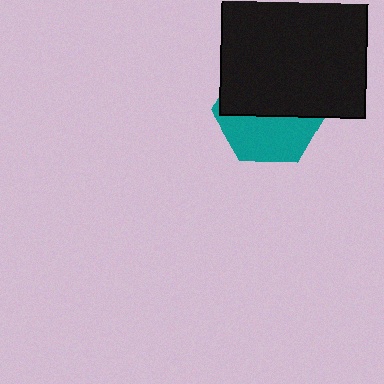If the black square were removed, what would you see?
You would see the complete teal hexagon.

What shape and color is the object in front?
The object in front is a black square.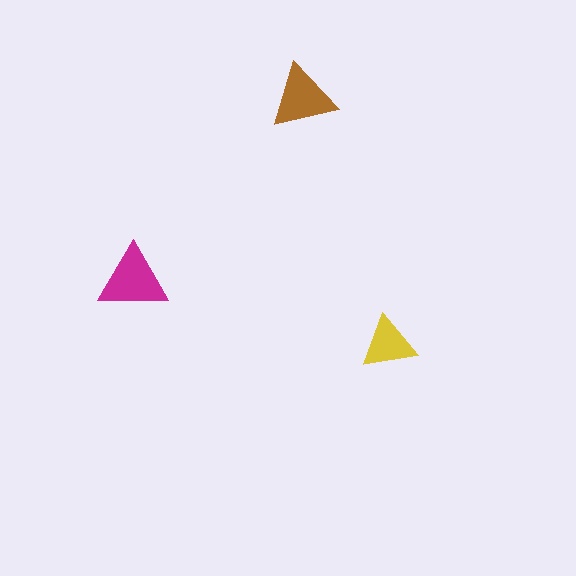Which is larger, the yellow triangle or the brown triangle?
The brown one.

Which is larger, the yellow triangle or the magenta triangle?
The magenta one.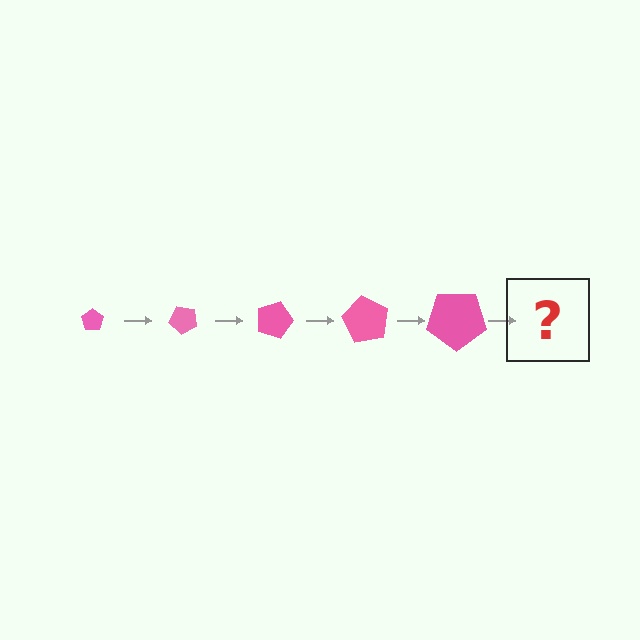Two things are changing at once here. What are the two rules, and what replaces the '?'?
The two rules are that the pentagon grows larger each step and it rotates 45 degrees each step. The '?' should be a pentagon, larger than the previous one and rotated 225 degrees from the start.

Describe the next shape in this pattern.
It should be a pentagon, larger than the previous one and rotated 225 degrees from the start.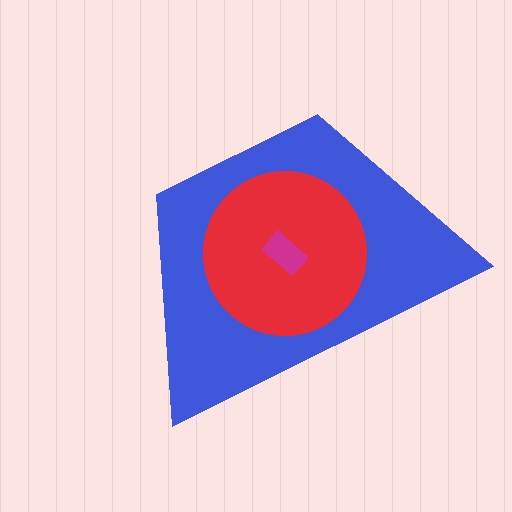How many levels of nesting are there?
3.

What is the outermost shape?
The blue trapezoid.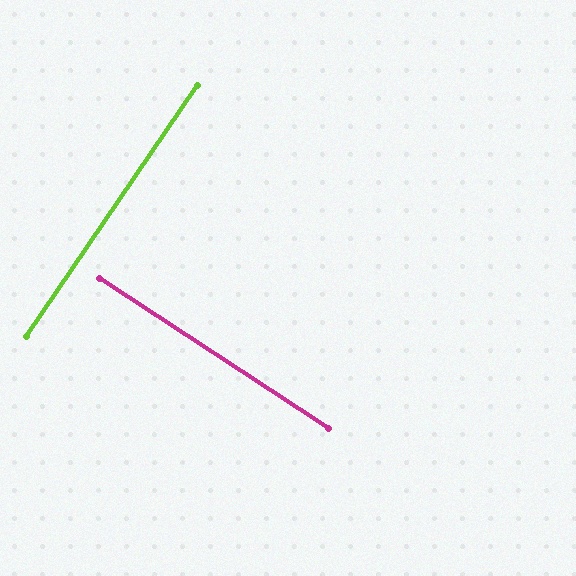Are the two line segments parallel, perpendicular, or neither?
Perpendicular — they meet at approximately 89°.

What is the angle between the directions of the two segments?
Approximately 89 degrees.